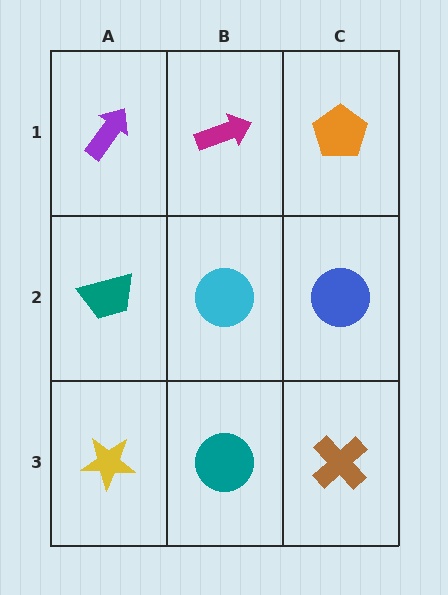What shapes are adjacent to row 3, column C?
A blue circle (row 2, column C), a teal circle (row 3, column B).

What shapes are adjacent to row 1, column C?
A blue circle (row 2, column C), a magenta arrow (row 1, column B).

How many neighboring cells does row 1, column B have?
3.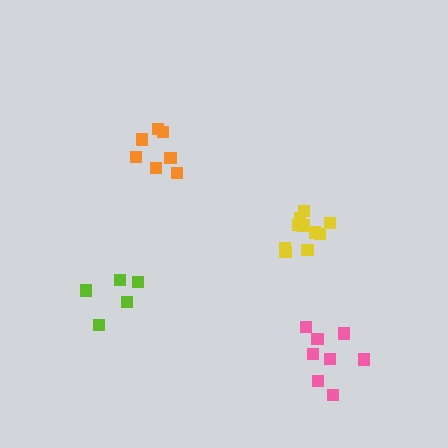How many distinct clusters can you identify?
There are 4 distinct clusters.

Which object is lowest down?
The pink cluster is bottommost.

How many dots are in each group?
Group 1: 7 dots, Group 2: 10 dots, Group 3: 5 dots, Group 4: 8 dots (30 total).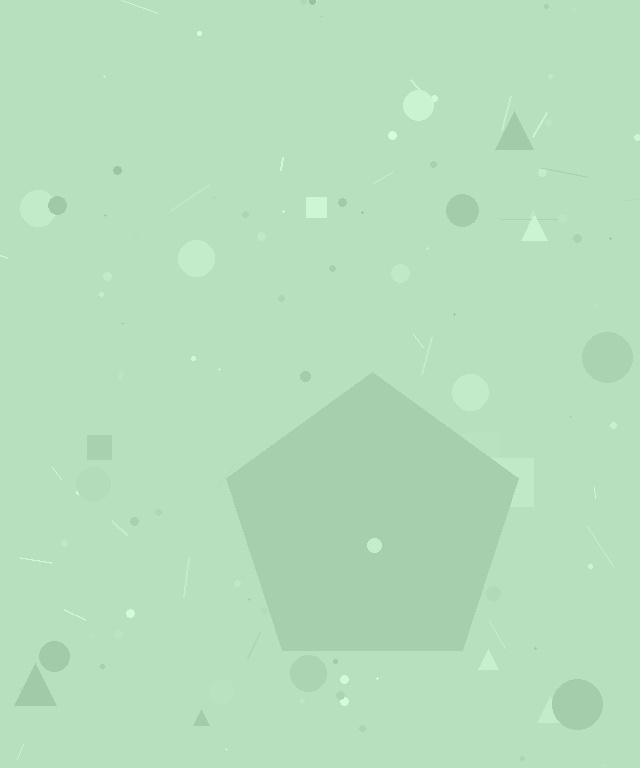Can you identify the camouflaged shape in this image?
The camouflaged shape is a pentagon.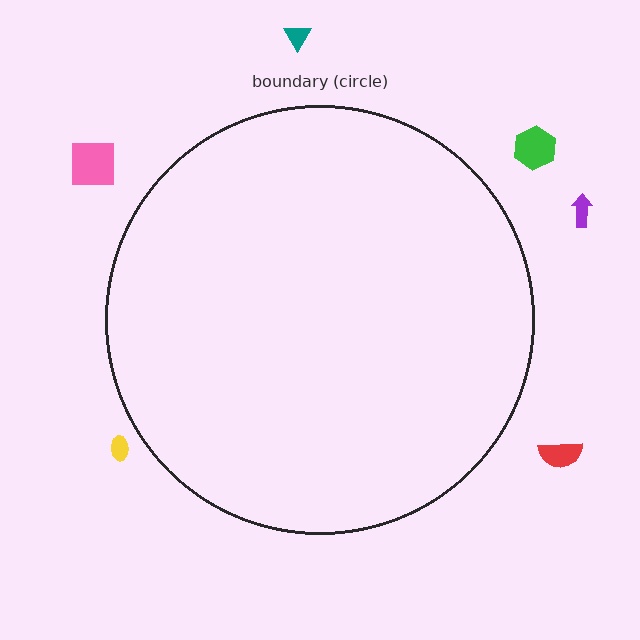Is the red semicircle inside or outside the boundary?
Outside.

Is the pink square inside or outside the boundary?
Outside.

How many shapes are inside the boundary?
0 inside, 6 outside.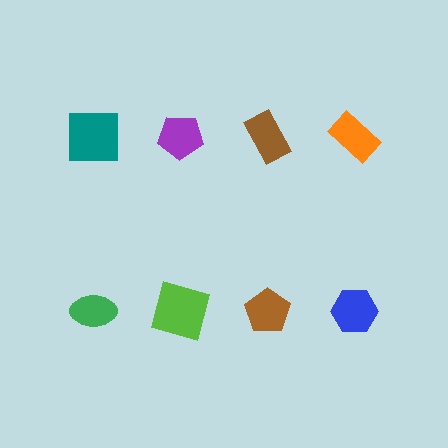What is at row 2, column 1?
A green ellipse.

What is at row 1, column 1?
A teal square.